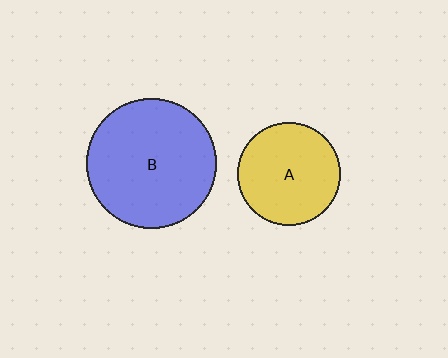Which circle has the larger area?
Circle B (blue).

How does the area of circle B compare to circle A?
Approximately 1.6 times.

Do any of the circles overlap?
No, none of the circles overlap.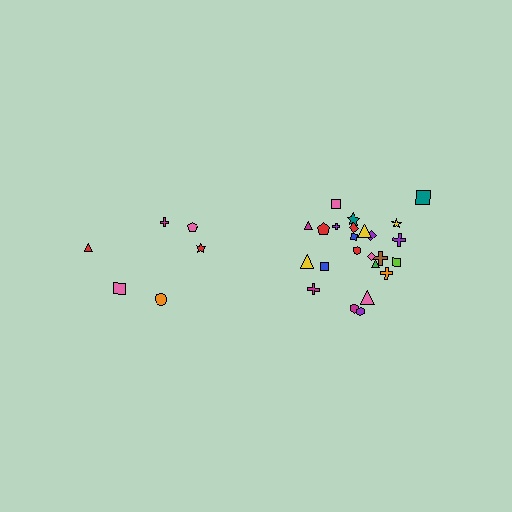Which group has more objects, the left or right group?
The right group.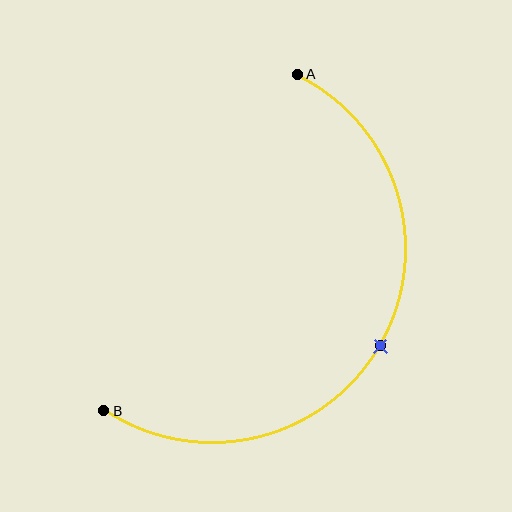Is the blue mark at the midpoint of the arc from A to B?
Yes. The blue mark lies on the arc at equal arc-length from both A and B — it is the arc midpoint.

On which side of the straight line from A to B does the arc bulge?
The arc bulges to the right of the straight line connecting A and B.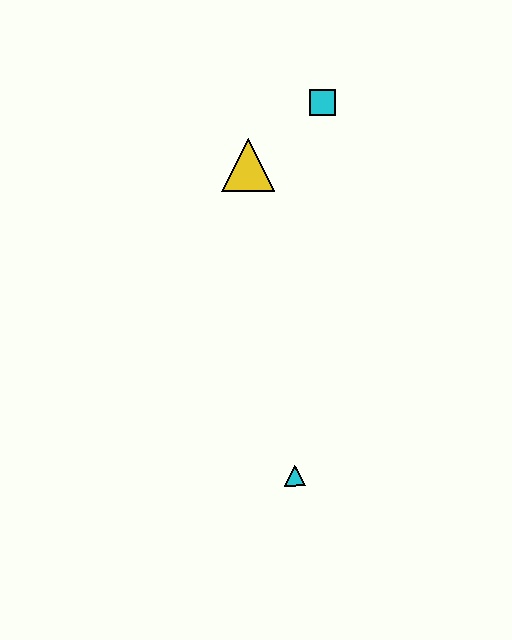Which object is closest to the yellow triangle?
The cyan square is closest to the yellow triangle.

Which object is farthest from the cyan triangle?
The cyan square is farthest from the cyan triangle.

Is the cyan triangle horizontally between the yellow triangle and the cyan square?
Yes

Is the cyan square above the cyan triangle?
Yes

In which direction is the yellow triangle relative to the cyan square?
The yellow triangle is to the left of the cyan square.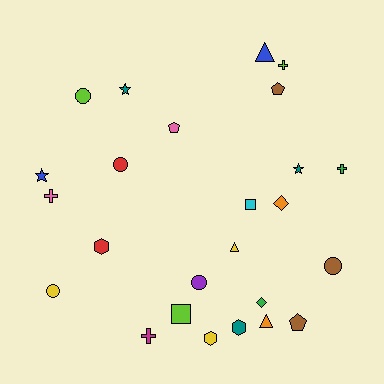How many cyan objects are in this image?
There is 1 cyan object.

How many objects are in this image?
There are 25 objects.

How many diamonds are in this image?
There are 2 diamonds.